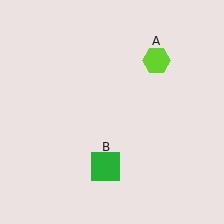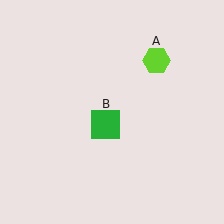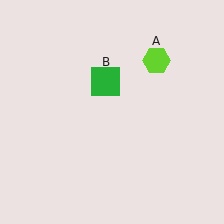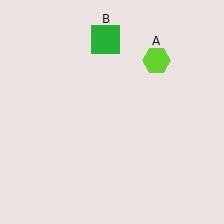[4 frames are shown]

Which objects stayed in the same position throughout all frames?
Lime hexagon (object A) remained stationary.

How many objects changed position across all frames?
1 object changed position: green square (object B).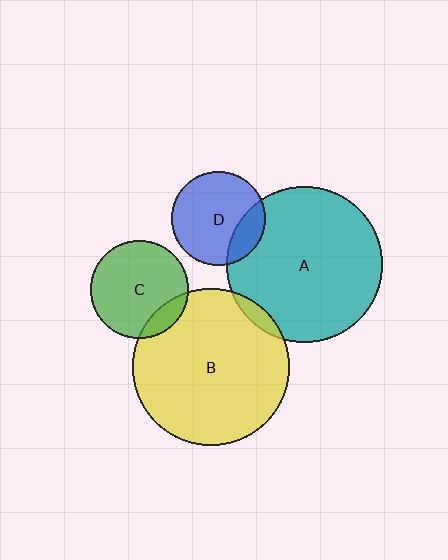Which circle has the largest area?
Circle B (yellow).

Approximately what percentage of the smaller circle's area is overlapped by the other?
Approximately 5%.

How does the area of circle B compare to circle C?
Approximately 2.6 times.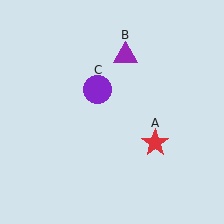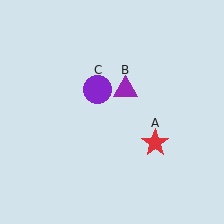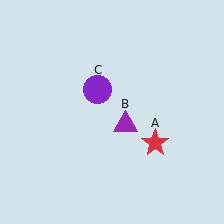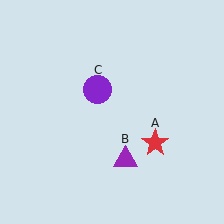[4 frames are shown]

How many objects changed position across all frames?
1 object changed position: purple triangle (object B).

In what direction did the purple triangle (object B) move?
The purple triangle (object B) moved down.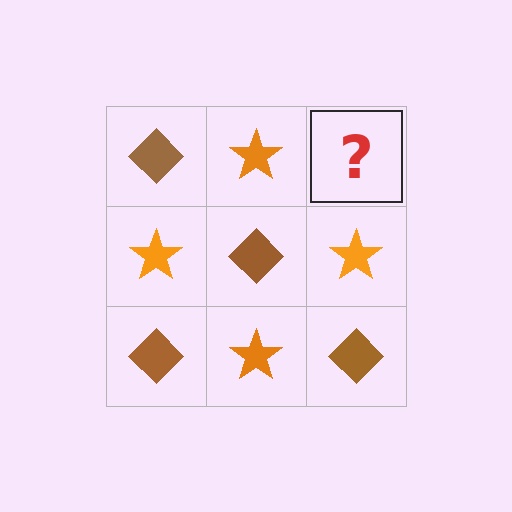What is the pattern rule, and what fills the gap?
The rule is that it alternates brown diamond and orange star in a checkerboard pattern. The gap should be filled with a brown diamond.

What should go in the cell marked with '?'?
The missing cell should contain a brown diamond.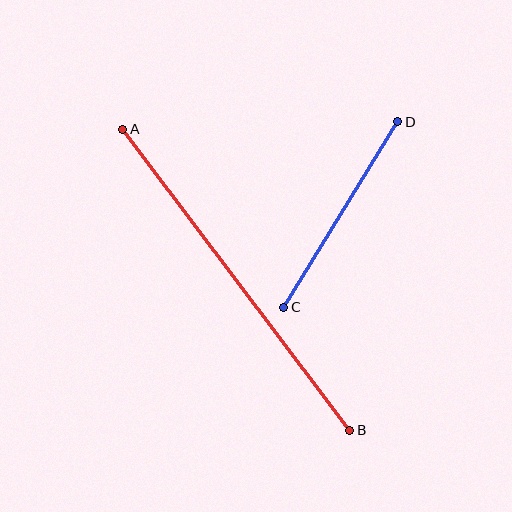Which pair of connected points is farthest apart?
Points A and B are farthest apart.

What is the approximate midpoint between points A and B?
The midpoint is at approximately (236, 280) pixels.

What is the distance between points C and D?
The distance is approximately 218 pixels.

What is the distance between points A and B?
The distance is approximately 377 pixels.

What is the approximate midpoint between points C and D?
The midpoint is at approximately (341, 215) pixels.